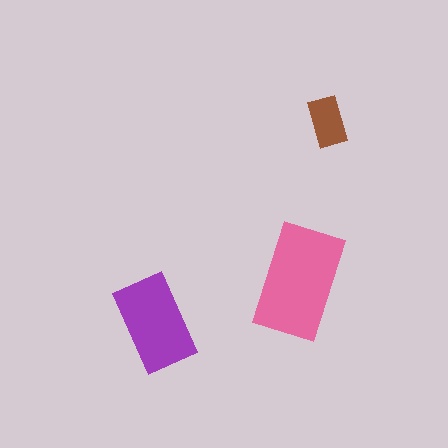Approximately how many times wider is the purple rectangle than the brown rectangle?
About 2 times wider.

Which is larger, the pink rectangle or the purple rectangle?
The pink one.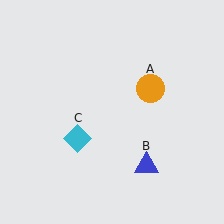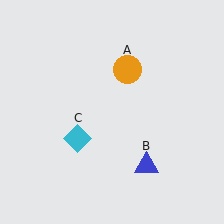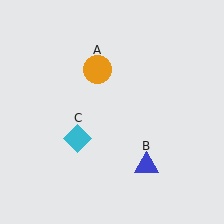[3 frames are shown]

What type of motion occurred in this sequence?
The orange circle (object A) rotated counterclockwise around the center of the scene.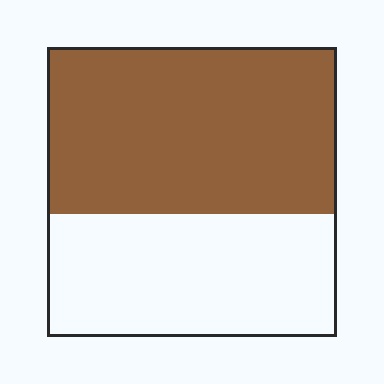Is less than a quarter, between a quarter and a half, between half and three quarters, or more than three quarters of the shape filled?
Between half and three quarters.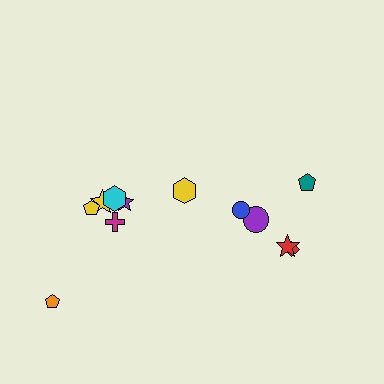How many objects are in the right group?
There are 5 objects.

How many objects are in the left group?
There are 7 objects.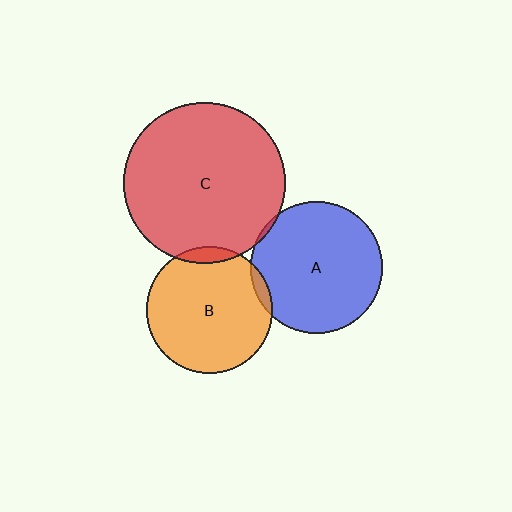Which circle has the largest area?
Circle C (red).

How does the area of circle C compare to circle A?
Approximately 1.5 times.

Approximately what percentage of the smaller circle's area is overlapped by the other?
Approximately 5%.